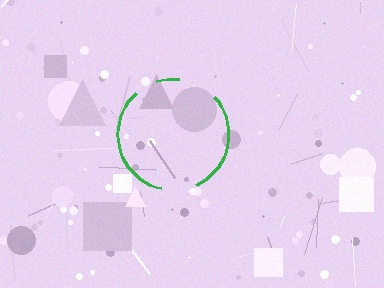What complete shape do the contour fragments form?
The contour fragments form a circle.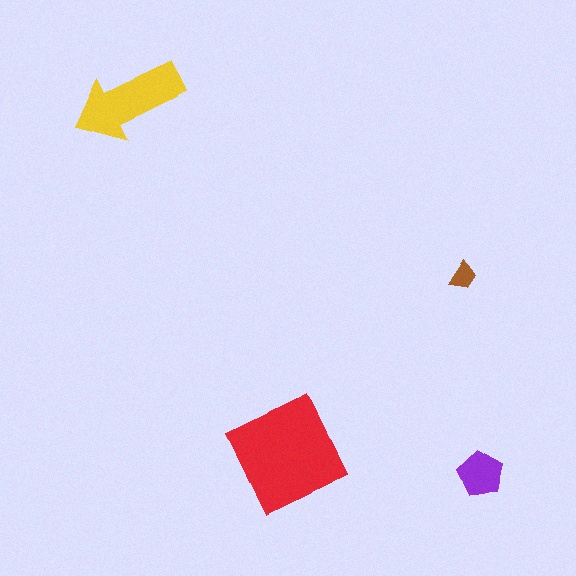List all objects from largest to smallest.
The red diamond, the yellow arrow, the purple pentagon, the brown trapezoid.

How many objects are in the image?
There are 4 objects in the image.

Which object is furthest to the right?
The purple pentagon is rightmost.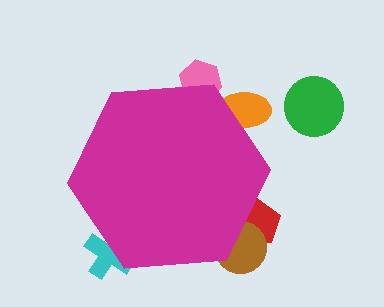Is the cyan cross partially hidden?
Yes, the cyan cross is partially hidden behind the magenta hexagon.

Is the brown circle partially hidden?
Yes, the brown circle is partially hidden behind the magenta hexagon.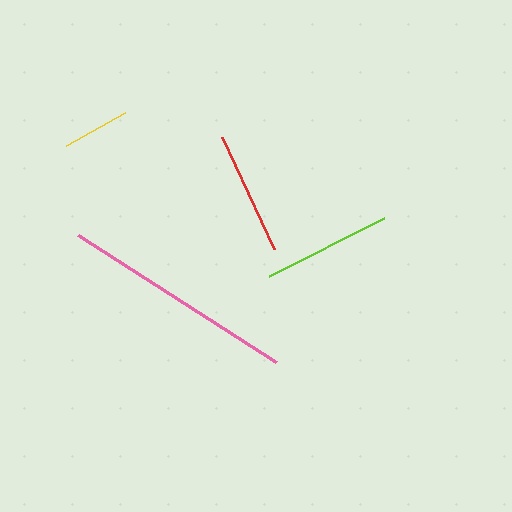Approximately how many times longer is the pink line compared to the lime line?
The pink line is approximately 1.8 times the length of the lime line.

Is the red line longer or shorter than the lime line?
The lime line is longer than the red line.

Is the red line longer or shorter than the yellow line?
The red line is longer than the yellow line.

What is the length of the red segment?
The red segment is approximately 123 pixels long.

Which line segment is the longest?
The pink line is the longest at approximately 235 pixels.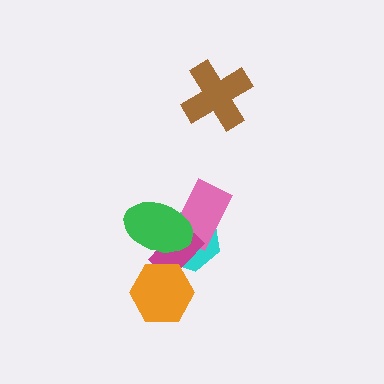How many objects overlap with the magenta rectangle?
4 objects overlap with the magenta rectangle.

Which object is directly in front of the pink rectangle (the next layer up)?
The magenta rectangle is directly in front of the pink rectangle.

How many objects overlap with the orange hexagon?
1 object overlaps with the orange hexagon.